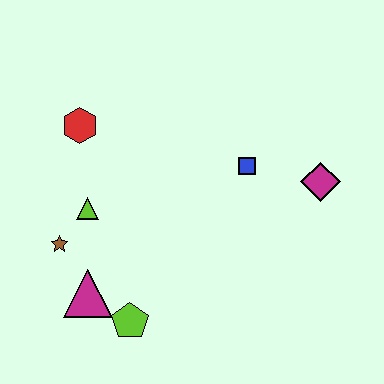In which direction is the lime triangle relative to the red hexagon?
The lime triangle is below the red hexagon.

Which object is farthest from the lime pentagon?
The magenta diamond is farthest from the lime pentagon.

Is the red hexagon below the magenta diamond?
No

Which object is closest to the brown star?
The lime triangle is closest to the brown star.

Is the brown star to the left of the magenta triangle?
Yes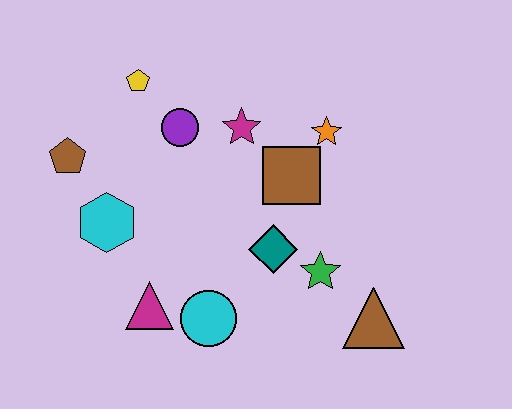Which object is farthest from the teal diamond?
The brown pentagon is farthest from the teal diamond.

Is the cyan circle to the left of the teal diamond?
Yes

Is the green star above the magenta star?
No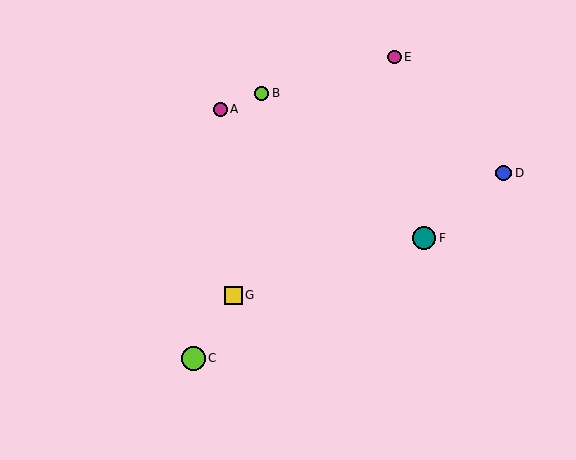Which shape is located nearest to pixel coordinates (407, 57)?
The magenta circle (labeled E) at (394, 57) is nearest to that location.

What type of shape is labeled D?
Shape D is a blue circle.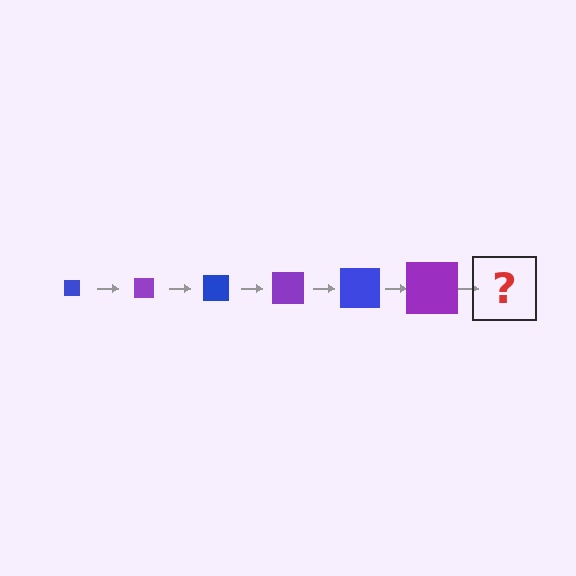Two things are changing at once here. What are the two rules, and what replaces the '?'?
The two rules are that the square grows larger each step and the color cycles through blue and purple. The '?' should be a blue square, larger than the previous one.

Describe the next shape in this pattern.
It should be a blue square, larger than the previous one.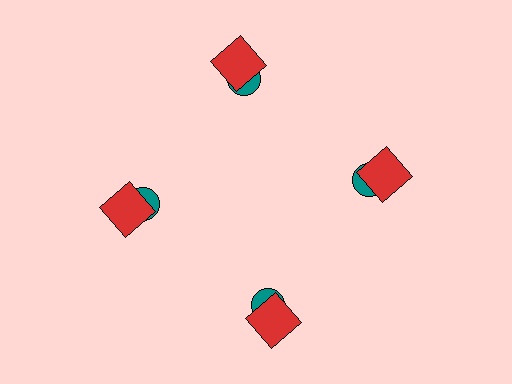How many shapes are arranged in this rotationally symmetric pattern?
There are 8 shapes, arranged in 4 groups of 2.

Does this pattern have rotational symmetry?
Yes, this pattern has 4-fold rotational symmetry. It looks the same after rotating 90 degrees around the center.